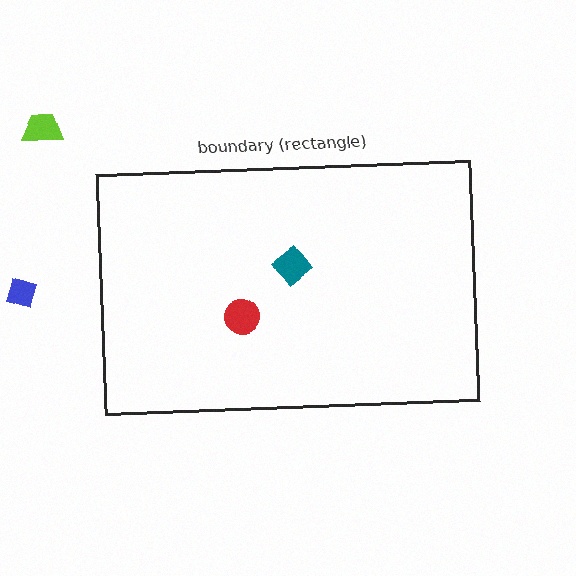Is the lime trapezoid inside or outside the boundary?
Outside.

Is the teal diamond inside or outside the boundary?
Inside.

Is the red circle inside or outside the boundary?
Inside.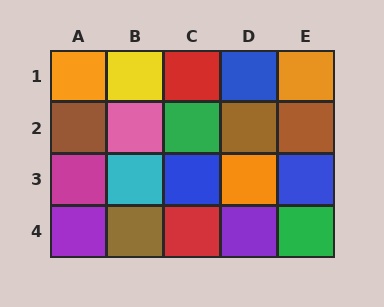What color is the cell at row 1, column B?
Yellow.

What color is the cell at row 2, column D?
Brown.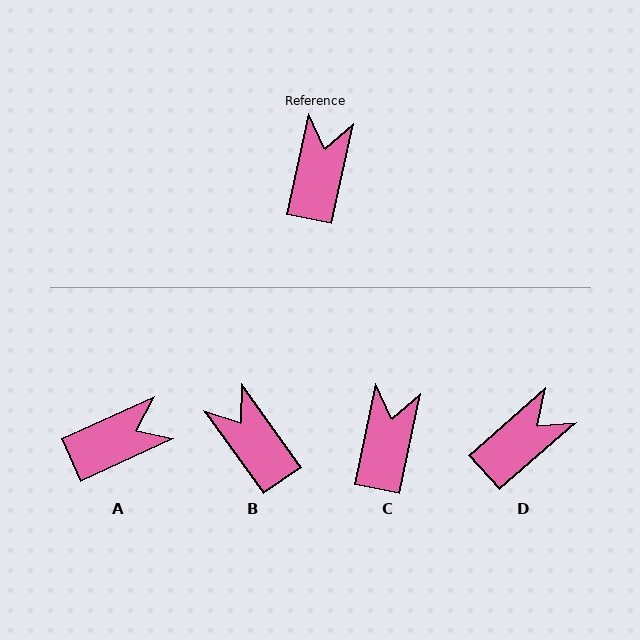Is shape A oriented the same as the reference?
No, it is off by about 54 degrees.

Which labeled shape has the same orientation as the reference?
C.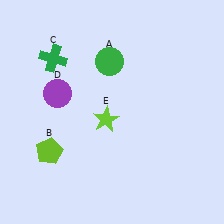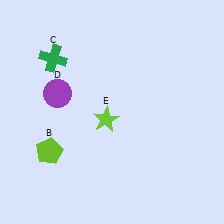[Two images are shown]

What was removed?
The green circle (A) was removed in Image 2.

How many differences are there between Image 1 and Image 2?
There is 1 difference between the two images.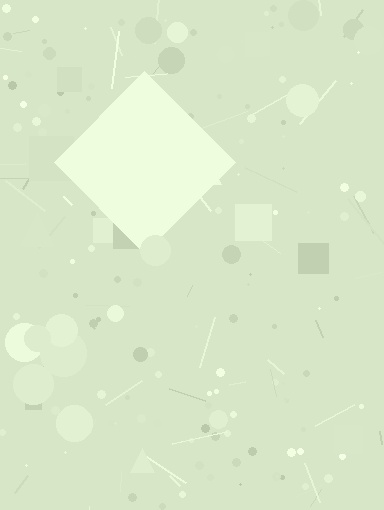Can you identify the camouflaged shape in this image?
The camouflaged shape is a diamond.